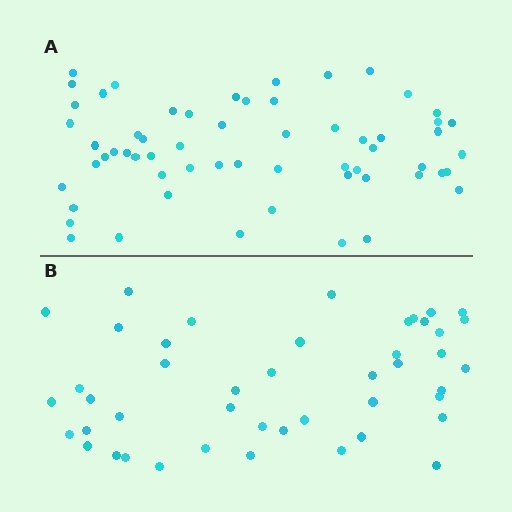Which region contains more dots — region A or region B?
Region A (the top region) has more dots.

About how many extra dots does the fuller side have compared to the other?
Region A has approximately 15 more dots than region B.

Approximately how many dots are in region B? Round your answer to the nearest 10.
About 40 dots. (The exact count is 45, which rounds to 40.)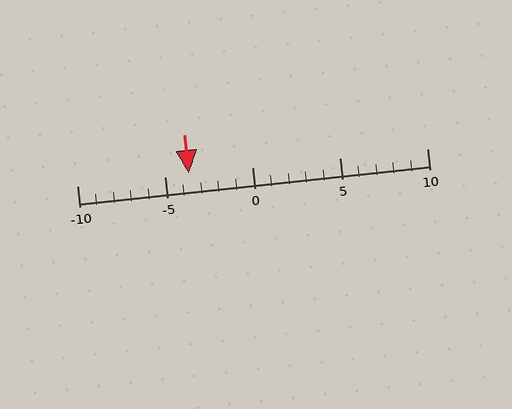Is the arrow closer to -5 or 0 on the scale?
The arrow is closer to -5.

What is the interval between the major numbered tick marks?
The major tick marks are spaced 5 units apart.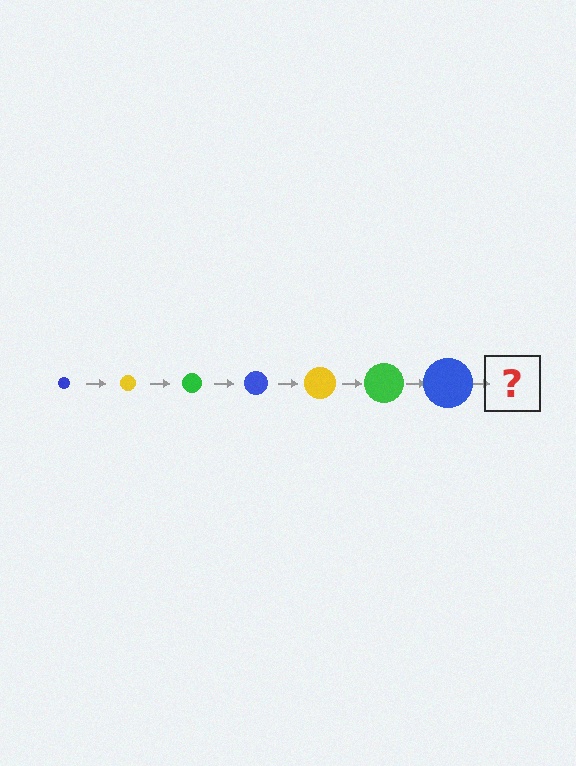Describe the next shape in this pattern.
It should be a yellow circle, larger than the previous one.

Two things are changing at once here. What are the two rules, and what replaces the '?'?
The two rules are that the circle grows larger each step and the color cycles through blue, yellow, and green. The '?' should be a yellow circle, larger than the previous one.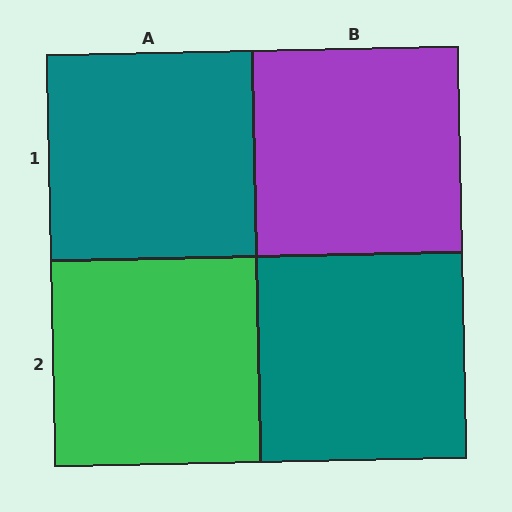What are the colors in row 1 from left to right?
Teal, purple.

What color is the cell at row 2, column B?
Teal.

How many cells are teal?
2 cells are teal.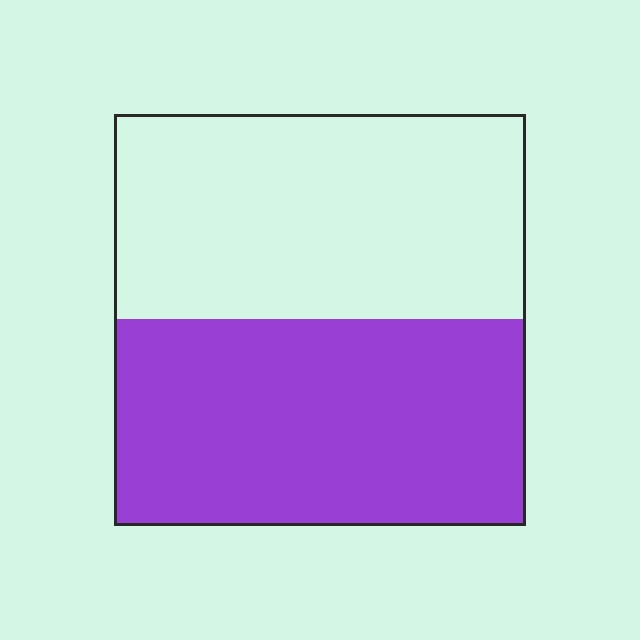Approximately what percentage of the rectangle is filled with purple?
Approximately 50%.